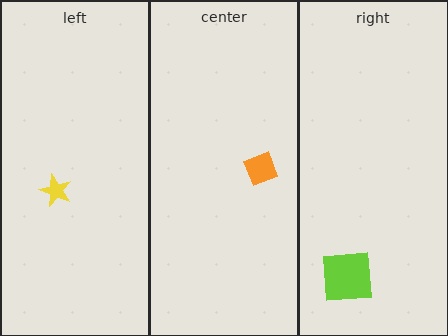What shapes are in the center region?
The orange diamond.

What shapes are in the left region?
The yellow star.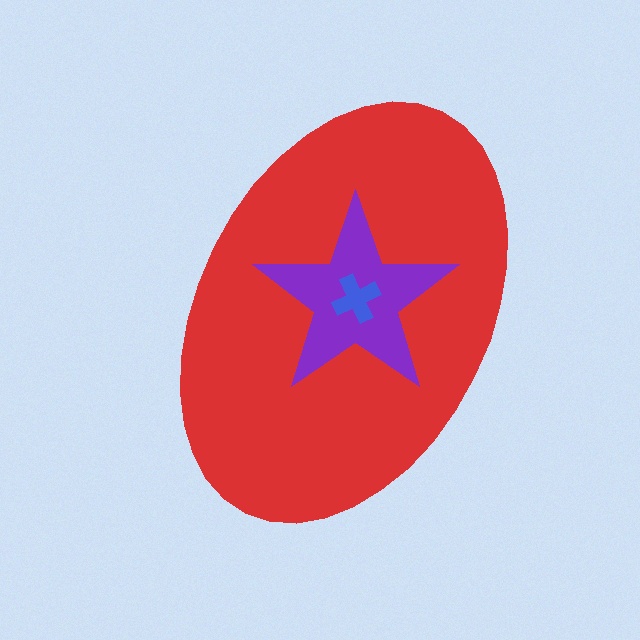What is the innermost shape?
The blue cross.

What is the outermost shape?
The red ellipse.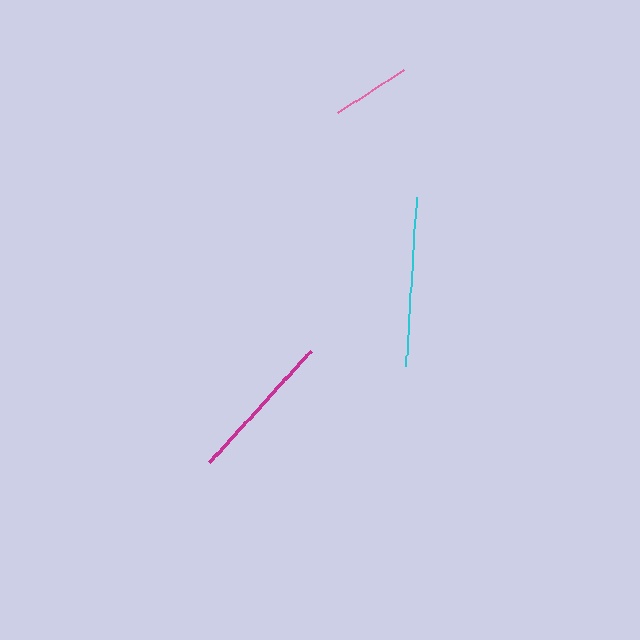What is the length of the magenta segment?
The magenta segment is approximately 151 pixels long.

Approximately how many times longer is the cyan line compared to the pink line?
The cyan line is approximately 2.2 times the length of the pink line.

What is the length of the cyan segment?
The cyan segment is approximately 169 pixels long.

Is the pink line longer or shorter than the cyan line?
The cyan line is longer than the pink line.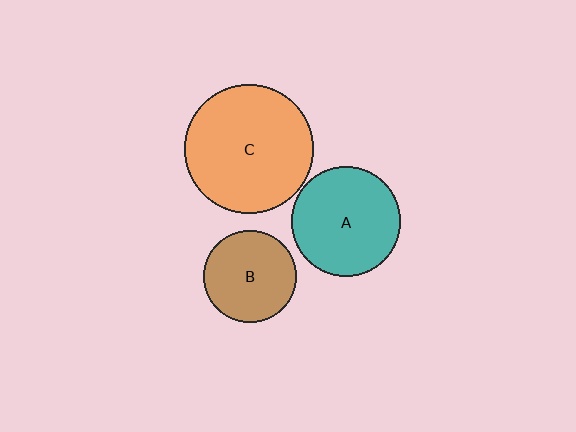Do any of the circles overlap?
No, none of the circles overlap.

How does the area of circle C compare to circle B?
Approximately 1.9 times.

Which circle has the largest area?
Circle C (orange).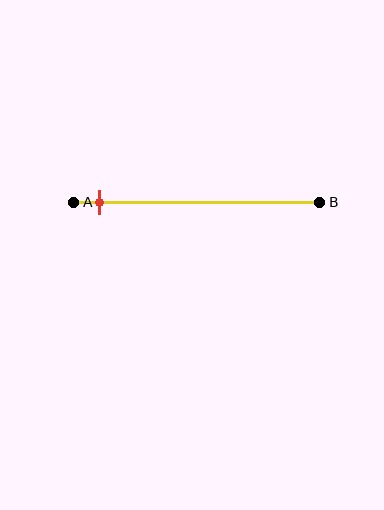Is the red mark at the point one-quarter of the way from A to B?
No, the mark is at about 10% from A, not at the 25% one-quarter point.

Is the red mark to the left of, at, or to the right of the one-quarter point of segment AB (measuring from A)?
The red mark is to the left of the one-quarter point of segment AB.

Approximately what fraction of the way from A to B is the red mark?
The red mark is approximately 10% of the way from A to B.